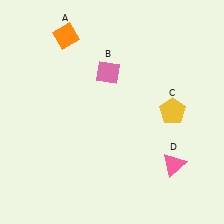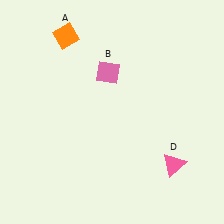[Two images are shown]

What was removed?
The yellow pentagon (C) was removed in Image 2.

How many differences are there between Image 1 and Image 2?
There is 1 difference between the two images.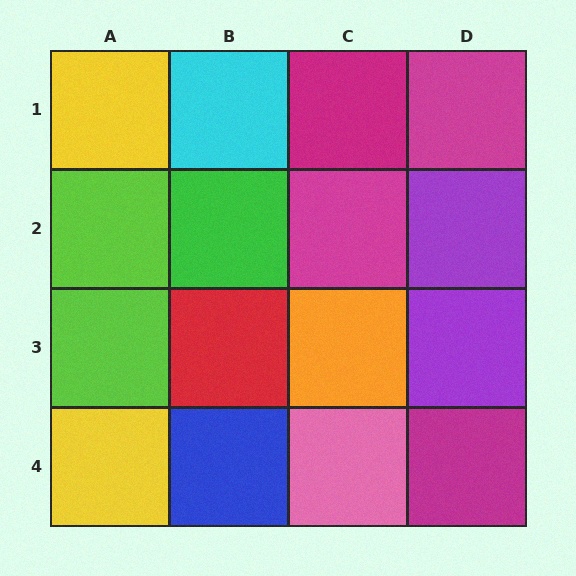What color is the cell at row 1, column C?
Magenta.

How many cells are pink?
1 cell is pink.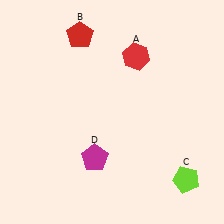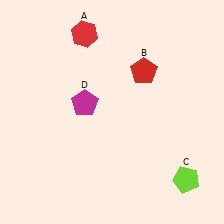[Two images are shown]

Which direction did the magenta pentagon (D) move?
The magenta pentagon (D) moved up.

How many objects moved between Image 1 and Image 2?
3 objects moved between the two images.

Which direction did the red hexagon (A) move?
The red hexagon (A) moved left.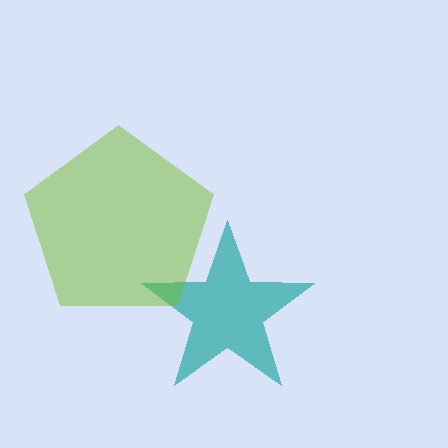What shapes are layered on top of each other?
The layered shapes are: a teal star, a lime pentagon.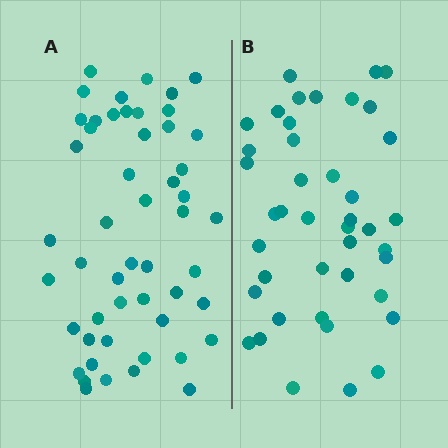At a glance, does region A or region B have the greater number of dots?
Region A (the left region) has more dots.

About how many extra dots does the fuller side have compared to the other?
Region A has roughly 8 or so more dots than region B.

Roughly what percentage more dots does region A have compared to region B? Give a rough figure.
About 20% more.